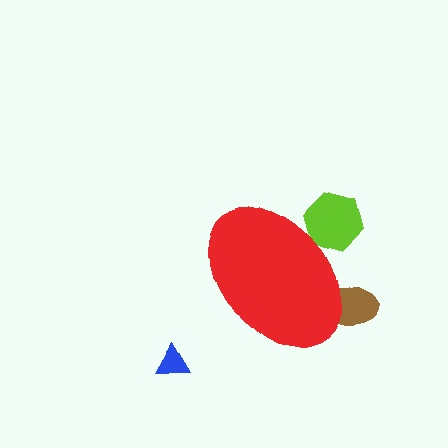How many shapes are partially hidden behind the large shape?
2 shapes are partially hidden.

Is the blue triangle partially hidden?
No, the blue triangle is fully visible.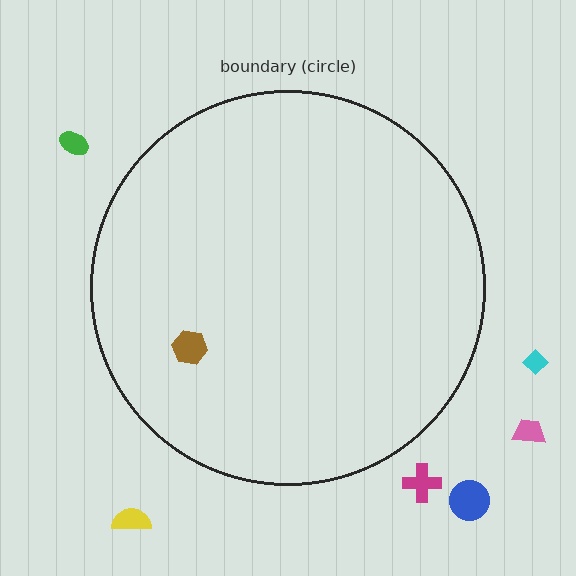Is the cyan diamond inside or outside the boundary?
Outside.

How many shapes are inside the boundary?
1 inside, 6 outside.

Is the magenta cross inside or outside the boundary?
Outside.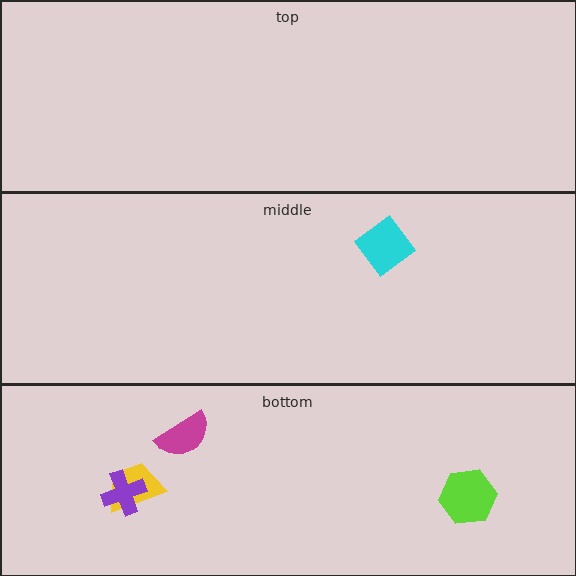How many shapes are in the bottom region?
4.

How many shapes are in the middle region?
1.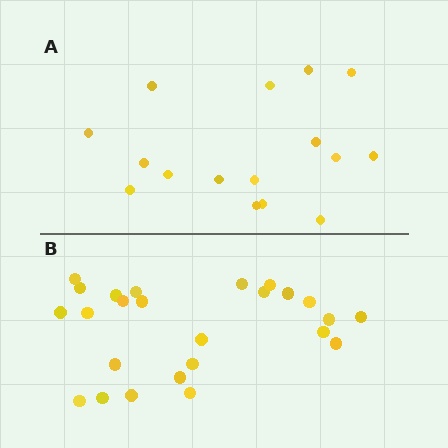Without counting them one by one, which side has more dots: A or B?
Region B (the bottom region) has more dots.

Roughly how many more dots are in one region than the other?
Region B has roughly 8 or so more dots than region A.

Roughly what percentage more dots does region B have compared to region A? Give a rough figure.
About 55% more.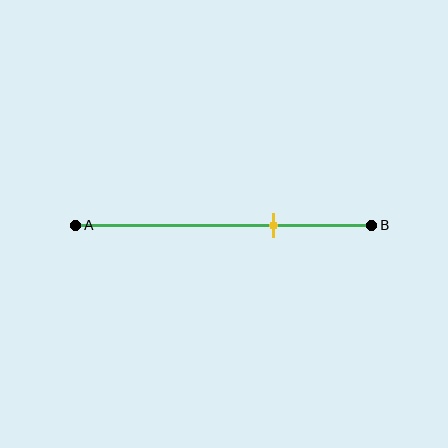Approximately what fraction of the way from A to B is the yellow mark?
The yellow mark is approximately 65% of the way from A to B.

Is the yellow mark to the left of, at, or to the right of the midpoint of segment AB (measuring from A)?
The yellow mark is to the right of the midpoint of segment AB.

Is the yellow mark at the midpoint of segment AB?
No, the mark is at about 65% from A, not at the 50% midpoint.